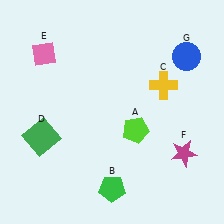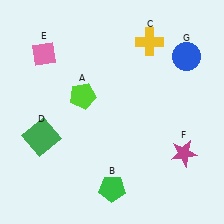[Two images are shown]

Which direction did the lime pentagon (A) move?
The lime pentagon (A) moved left.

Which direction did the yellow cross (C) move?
The yellow cross (C) moved up.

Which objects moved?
The objects that moved are: the lime pentagon (A), the yellow cross (C).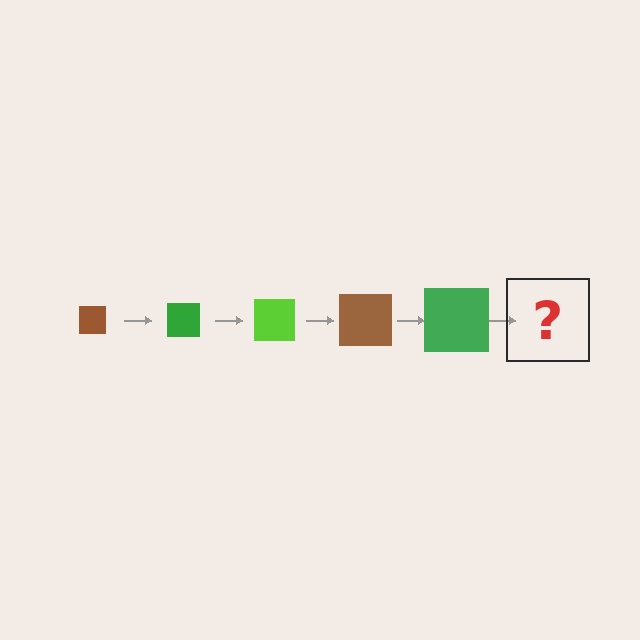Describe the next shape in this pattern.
It should be a lime square, larger than the previous one.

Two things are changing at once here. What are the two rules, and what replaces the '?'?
The two rules are that the square grows larger each step and the color cycles through brown, green, and lime. The '?' should be a lime square, larger than the previous one.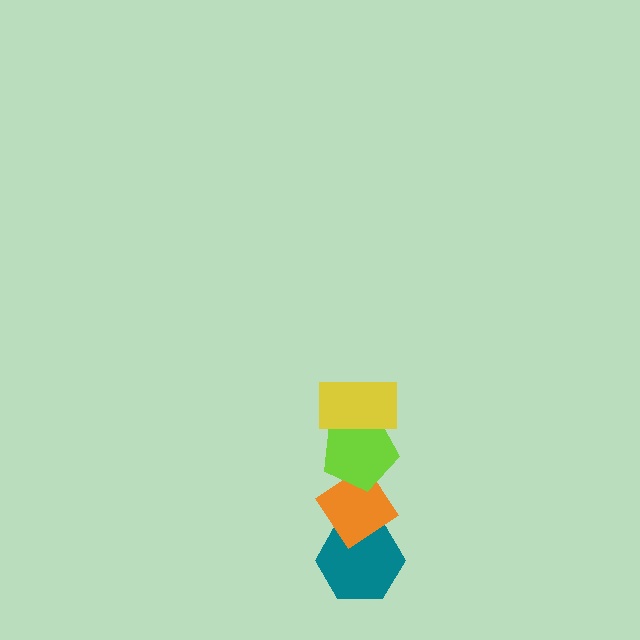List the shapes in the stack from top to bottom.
From top to bottom: the yellow rectangle, the lime pentagon, the orange diamond, the teal hexagon.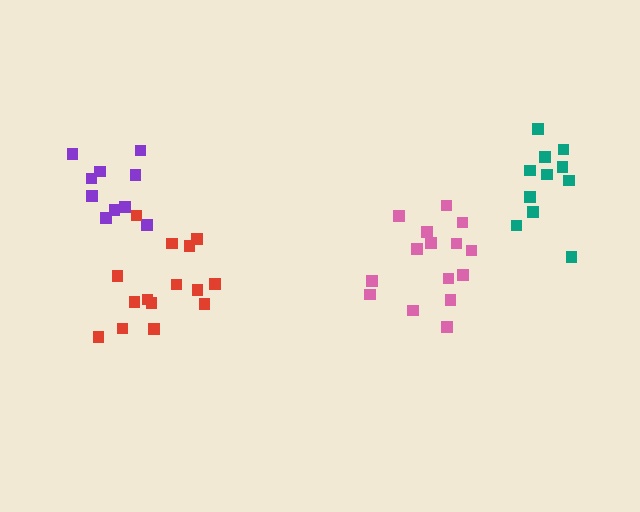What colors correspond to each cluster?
The clusters are colored: purple, pink, red, teal.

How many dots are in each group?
Group 1: 10 dots, Group 2: 15 dots, Group 3: 15 dots, Group 4: 11 dots (51 total).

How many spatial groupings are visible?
There are 4 spatial groupings.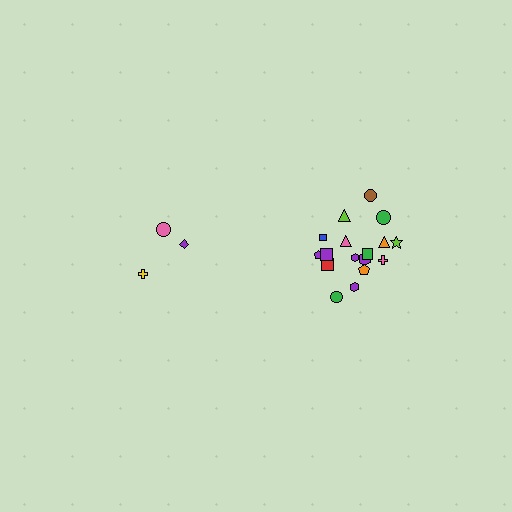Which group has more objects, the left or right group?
The right group.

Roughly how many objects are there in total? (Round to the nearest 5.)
Roughly 20 objects in total.